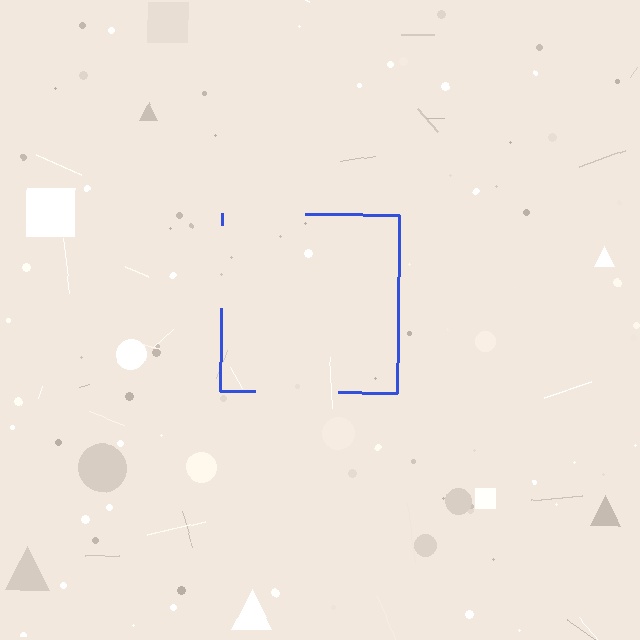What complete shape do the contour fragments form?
The contour fragments form a square.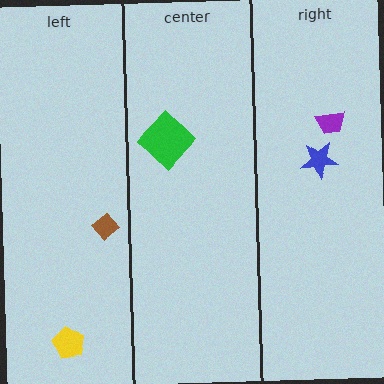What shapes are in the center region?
The green diamond.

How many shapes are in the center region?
1.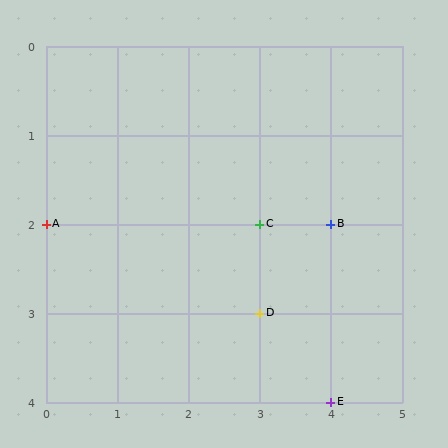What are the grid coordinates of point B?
Point B is at grid coordinates (4, 2).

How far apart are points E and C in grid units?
Points E and C are 1 column and 2 rows apart (about 2.2 grid units diagonally).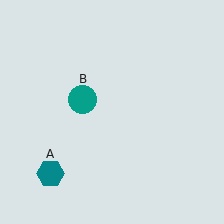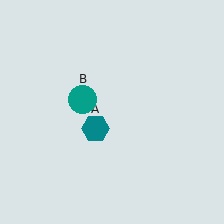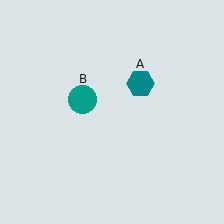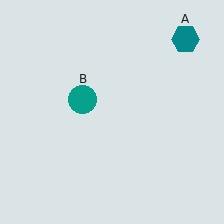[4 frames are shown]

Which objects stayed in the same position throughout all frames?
Teal circle (object B) remained stationary.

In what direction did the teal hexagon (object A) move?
The teal hexagon (object A) moved up and to the right.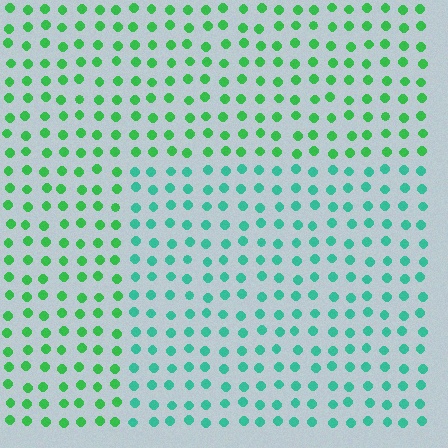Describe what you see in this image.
The image is filled with small green elements in a uniform arrangement. A rectangle-shaped region is visible where the elements are tinted to a slightly different hue, forming a subtle color boundary.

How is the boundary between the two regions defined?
The boundary is defined purely by a slight shift in hue (about 35 degrees). Spacing, size, and orientation are identical on both sides.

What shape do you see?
I see a rectangle.